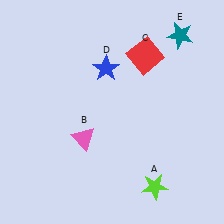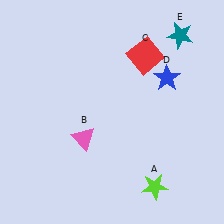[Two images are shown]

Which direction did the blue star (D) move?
The blue star (D) moved right.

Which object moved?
The blue star (D) moved right.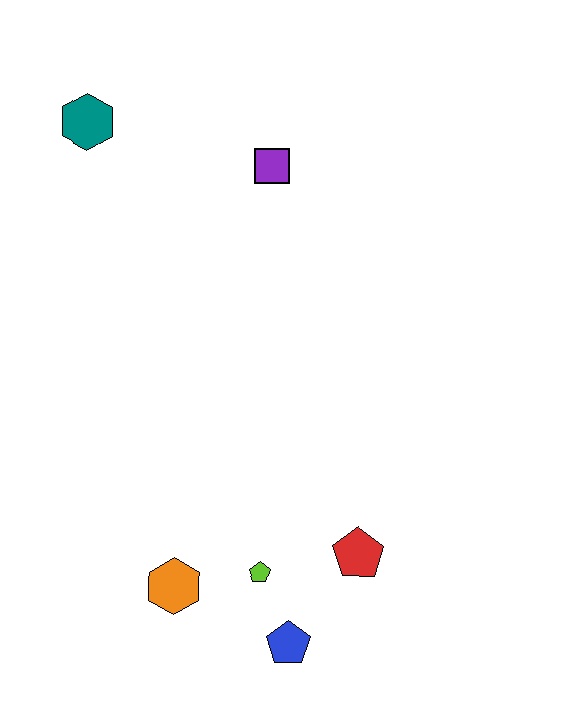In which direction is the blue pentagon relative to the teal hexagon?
The blue pentagon is below the teal hexagon.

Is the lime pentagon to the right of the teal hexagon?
Yes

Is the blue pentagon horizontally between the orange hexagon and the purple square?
No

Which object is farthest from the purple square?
The blue pentagon is farthest from the purple square.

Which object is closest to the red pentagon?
The lime pentagon is closest to the red pentagon.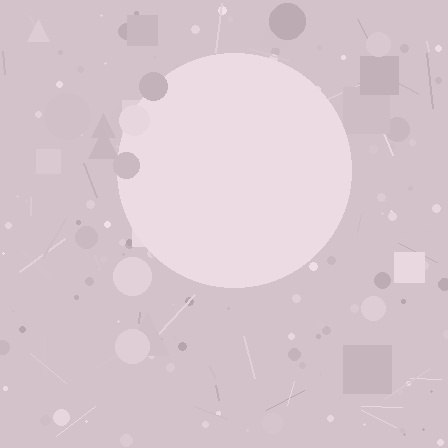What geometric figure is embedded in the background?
A circle is embedded in the background.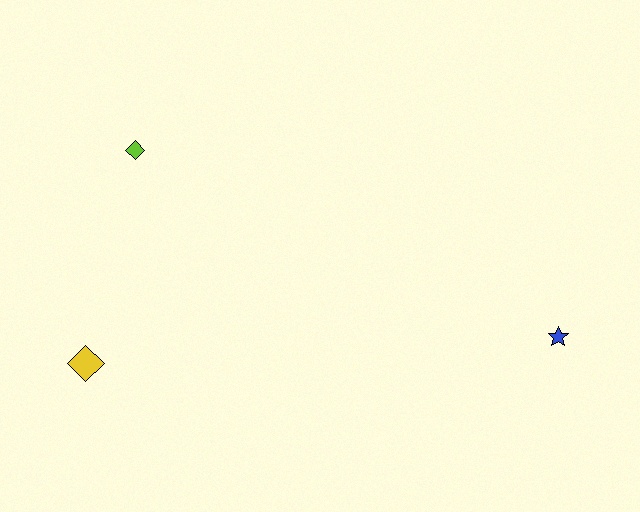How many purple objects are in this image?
There are no purple objects.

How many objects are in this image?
There are 3 objects.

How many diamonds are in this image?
There are 2 diamonds.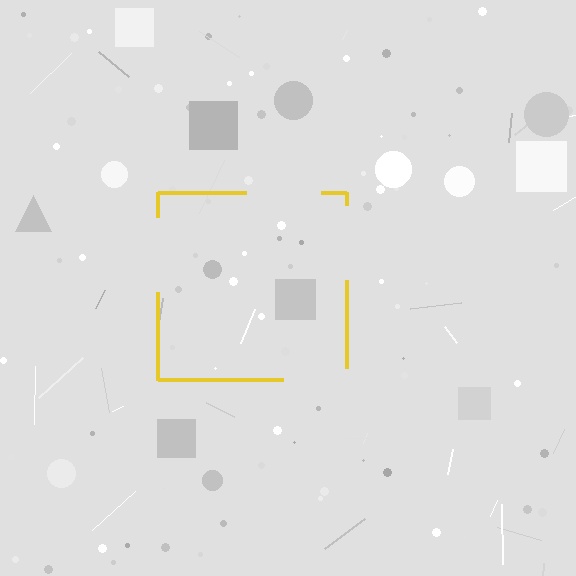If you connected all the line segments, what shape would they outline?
They would outline a square.